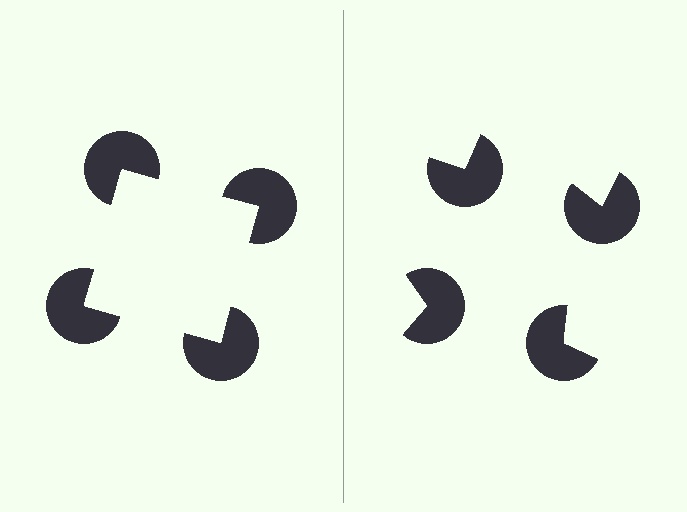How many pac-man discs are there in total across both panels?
8 — 4 on each side.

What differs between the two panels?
The pac-man discs are positioned identically on both sides; only the wedge orientations differ. On the left they align to a square; on the right they are misaligned.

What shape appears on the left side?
An illusory square.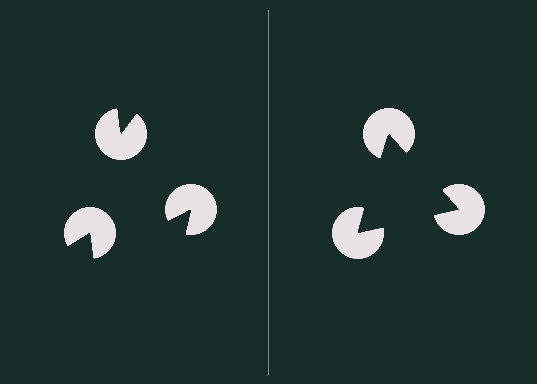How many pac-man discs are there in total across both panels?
6 — 3 on each side.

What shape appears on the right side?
An illusory triangle.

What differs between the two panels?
The pac-man discs are positioned identically on both sides; only the wedge orientations differ. On the right they align to a triangle; on the left they are misaligned.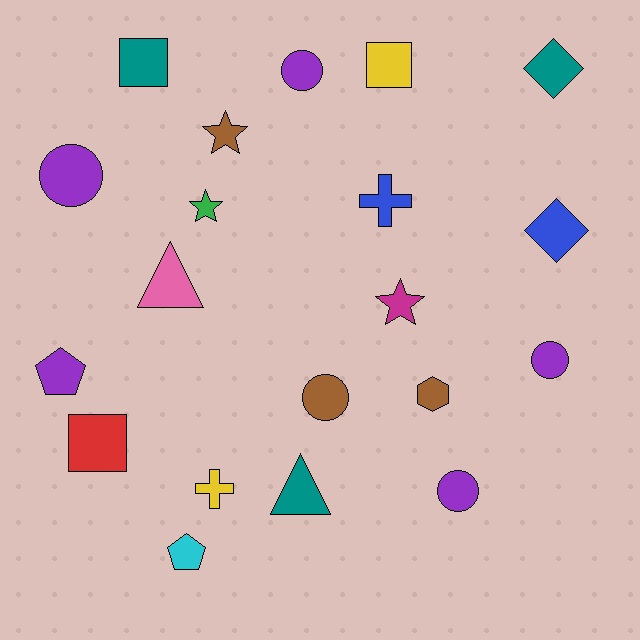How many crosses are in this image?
There are 2 crosses.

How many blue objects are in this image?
There are 2 blue objects.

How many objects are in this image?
There are 20 objects.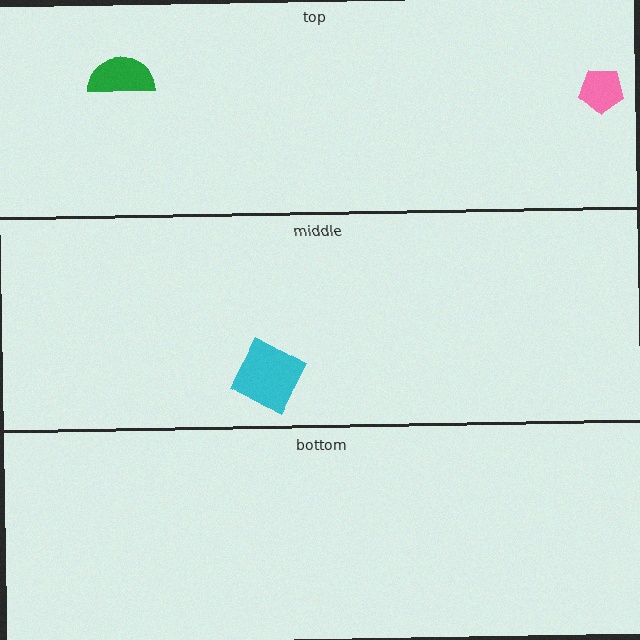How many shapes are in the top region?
2.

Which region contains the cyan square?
The middle region.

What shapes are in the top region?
The green semicircle, the pink pentagon.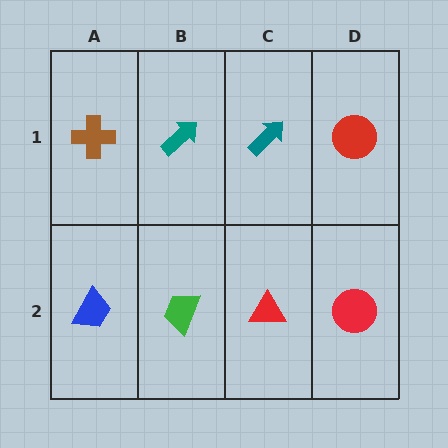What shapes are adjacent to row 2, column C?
A teal arrow (row 1, column C), a green trapezoid (row 2, column B), a red circle (row 2, column D).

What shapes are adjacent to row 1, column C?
A red triangle (row 2, column C), a teal arrow (row 1, column B), a red circle (row 1, column D).